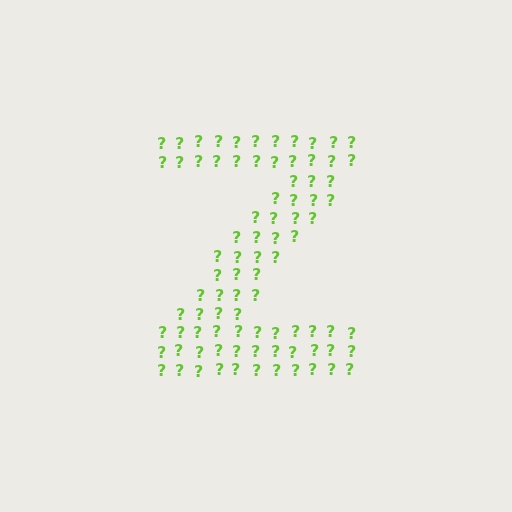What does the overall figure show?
The overall figure shows the letter Z.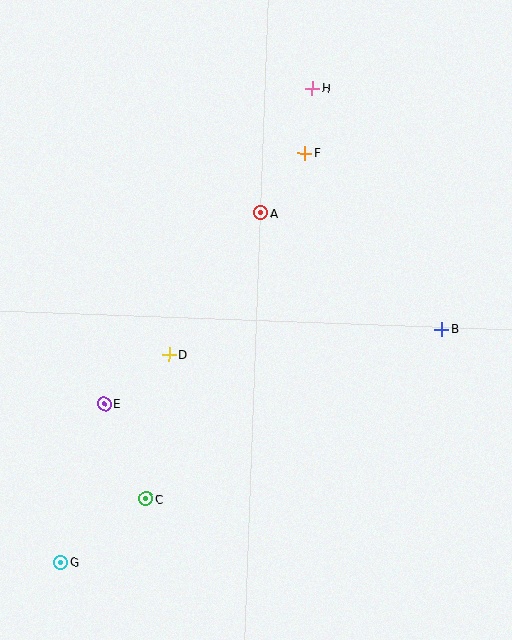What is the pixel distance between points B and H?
The distance between B and H is 273 pixels.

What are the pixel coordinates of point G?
Point G is at (61, 562).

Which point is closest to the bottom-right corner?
Point B is closest to the bottom-right corner.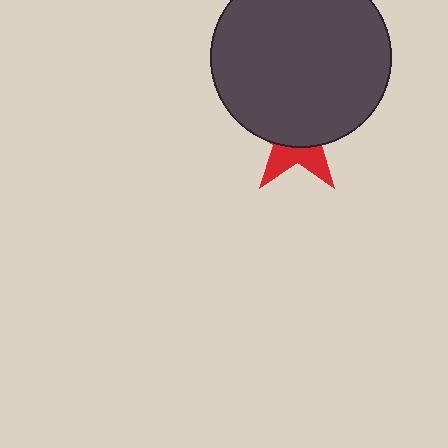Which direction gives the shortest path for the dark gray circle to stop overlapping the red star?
Moving up gives the shortest separation.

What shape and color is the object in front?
The object in front is a dark gray circle.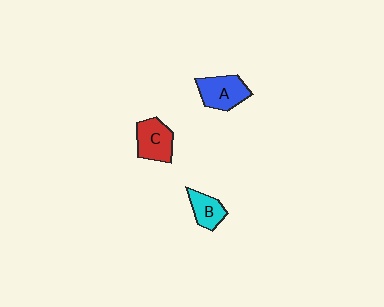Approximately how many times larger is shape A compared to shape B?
Approximately 1.5 times.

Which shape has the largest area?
Shape A (blue).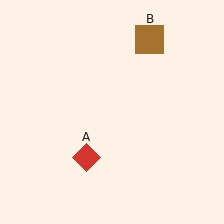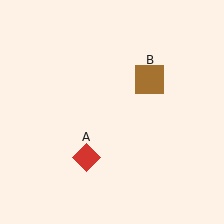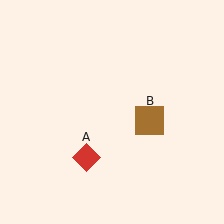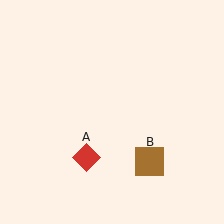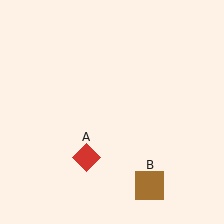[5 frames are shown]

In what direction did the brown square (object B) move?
The brown square (object B) moved down.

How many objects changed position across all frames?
1 object changed position: brown square (object B).